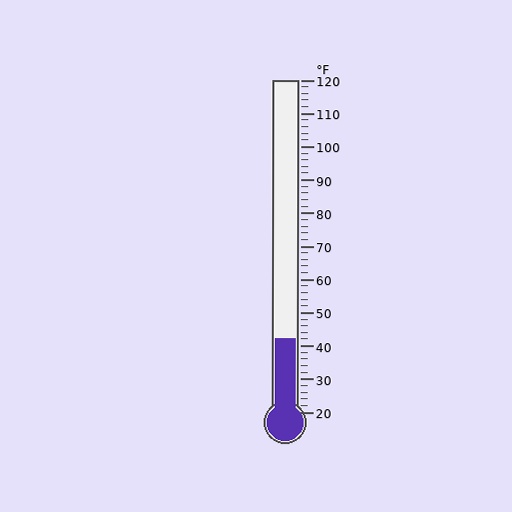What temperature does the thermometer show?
The thermometer shows approximately 42°F.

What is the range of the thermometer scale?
The thermometer scale ranges from 20°F to 120°F.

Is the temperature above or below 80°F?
The temperature is below 80°F.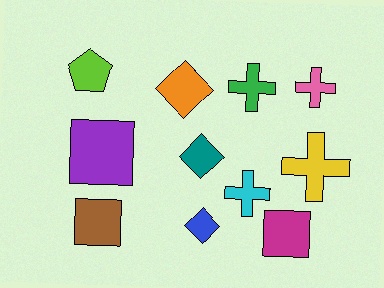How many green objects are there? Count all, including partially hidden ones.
There is 1 green object.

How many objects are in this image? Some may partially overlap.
There are 11 objects.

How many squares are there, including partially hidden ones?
There are 3 squares.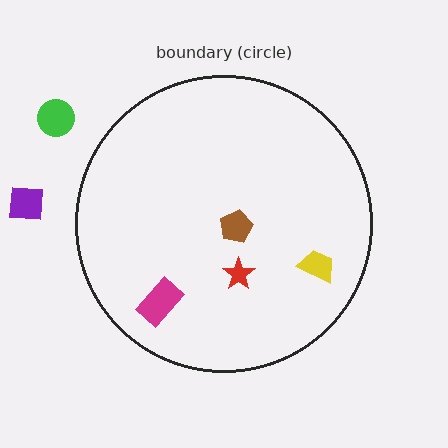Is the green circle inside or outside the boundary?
Outside.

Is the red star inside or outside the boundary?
Inside.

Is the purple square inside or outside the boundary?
Outside.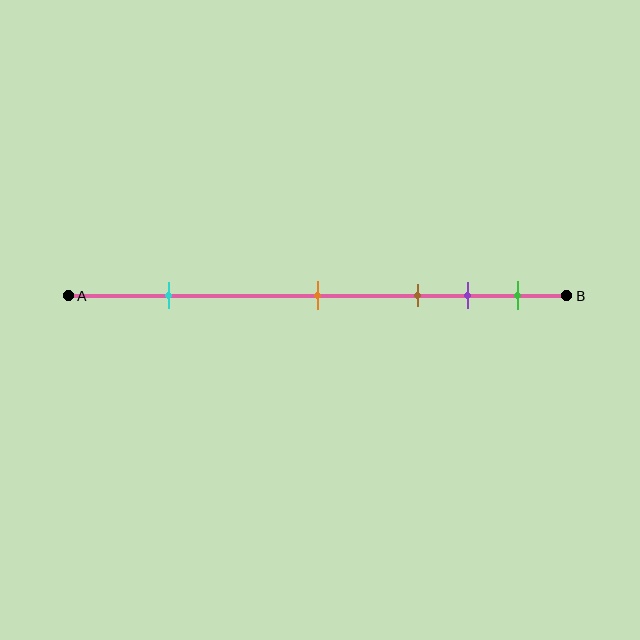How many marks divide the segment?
There are 5 marks dividing the segment.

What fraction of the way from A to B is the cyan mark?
The cyan mark is approximately 20% (0.2) of the way from A to B.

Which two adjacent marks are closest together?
The purple and green marks are the closest adjacent pair.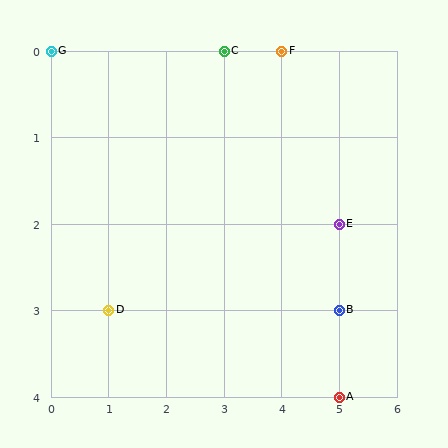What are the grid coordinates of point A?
Point A is at grid coordinates (5, 4).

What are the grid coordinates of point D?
Point D is at grid coordinates (1, 3).